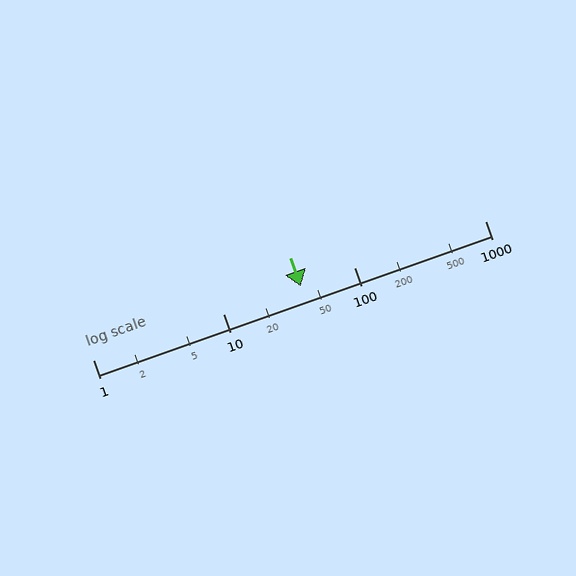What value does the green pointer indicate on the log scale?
The pointer indicates approximately 39.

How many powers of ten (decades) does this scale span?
The scale spans 3 decades, from 1 to 1000.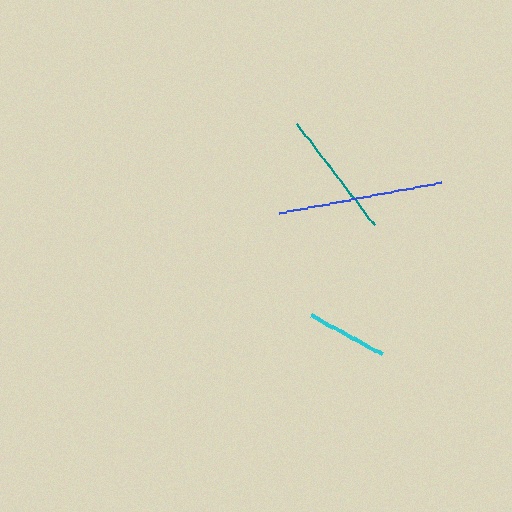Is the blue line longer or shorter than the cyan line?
The blue line is longer than the cyan line.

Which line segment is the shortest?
The cyan line is the shortest at approximately 81 pixels.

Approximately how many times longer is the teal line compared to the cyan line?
The teal line is approximately 1.6 times the length of the cyan line.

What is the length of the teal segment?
The teal segment is approximately 128 pixels long.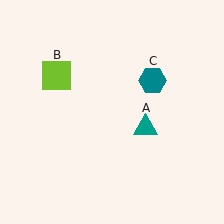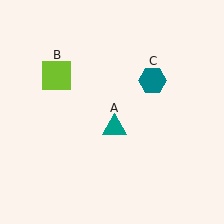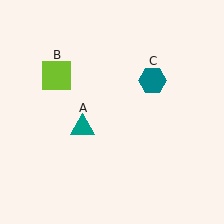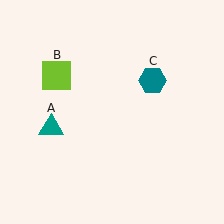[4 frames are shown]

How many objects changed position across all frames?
1 object changed position: teal triangle (object A).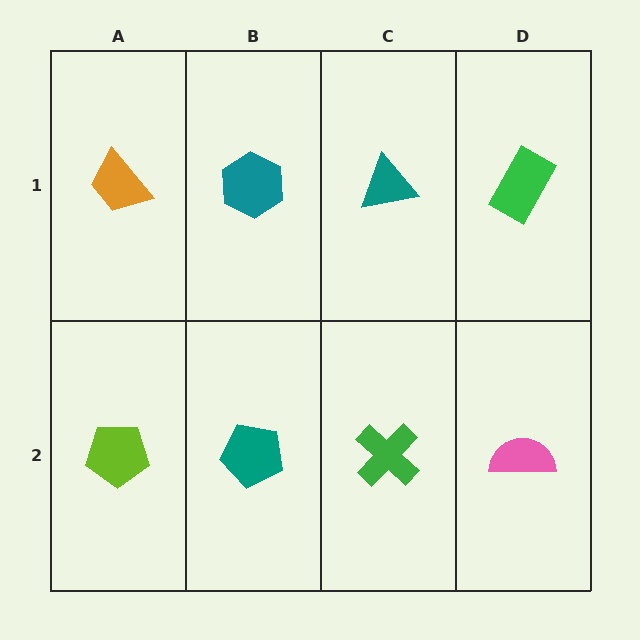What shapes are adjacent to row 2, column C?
A teal triangle (row 1, column C), a teal pentagon (row 2, column B), a pink semicircle (row 2, column D).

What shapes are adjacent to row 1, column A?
A lime pentagon (row 2, column A), a teal hexagon (row 1, column B).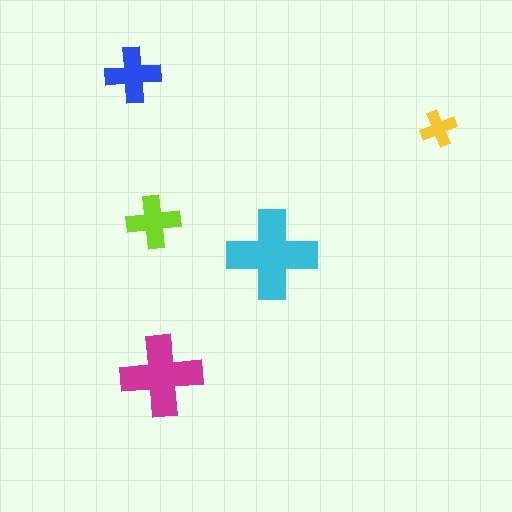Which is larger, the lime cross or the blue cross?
The blue one.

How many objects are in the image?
There are 5 objects in the image.